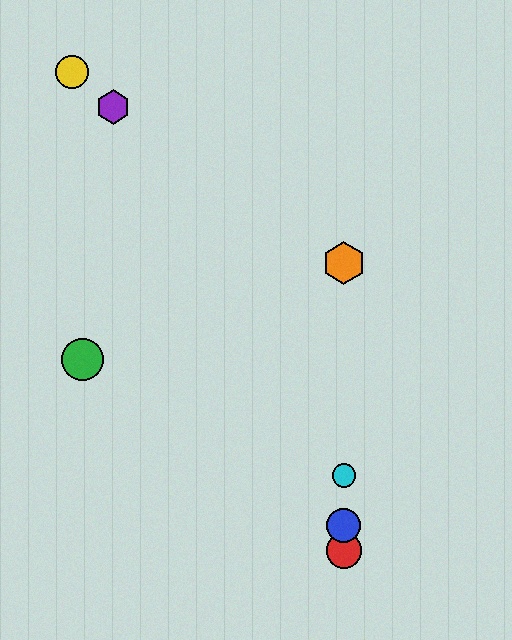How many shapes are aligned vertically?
4 shapes (the red circle, the blue circle, the orange hexagon, the cyan circle) are aligned vertically.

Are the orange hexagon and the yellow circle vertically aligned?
No, the orange hexagon is at x≈344 and the yellow circle is at x≈72.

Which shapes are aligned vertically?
The red circle, the blue circle, the orange hexagon, the cyan circle are aligned vertically.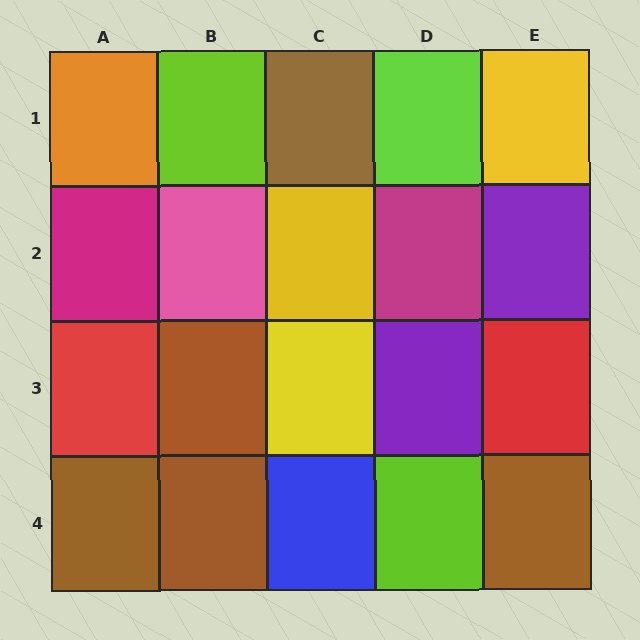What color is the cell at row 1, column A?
Orange.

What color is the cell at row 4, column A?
Brown.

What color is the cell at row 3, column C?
Yellow.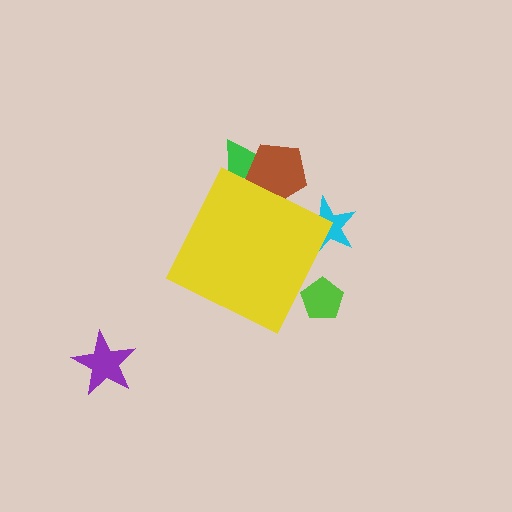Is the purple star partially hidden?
No, the purple star is fully visible.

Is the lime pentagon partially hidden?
Yes, the lime pentagon is partially hidden behind the yellow diamond.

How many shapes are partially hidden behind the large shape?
4 shapes are partially hidden.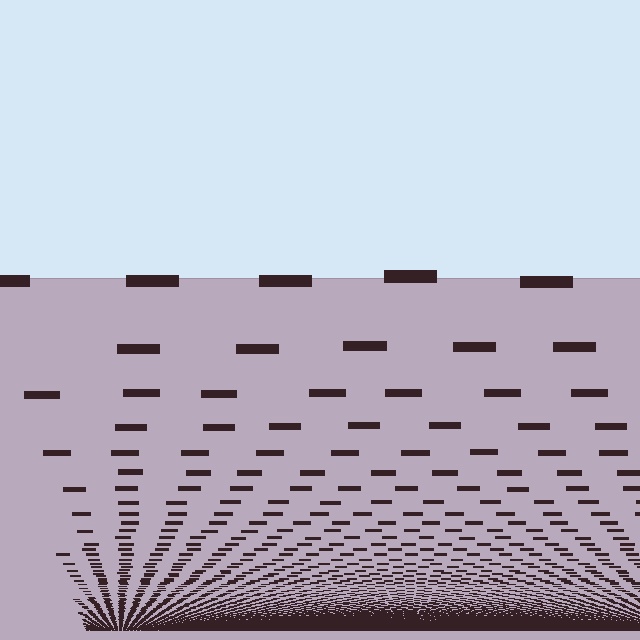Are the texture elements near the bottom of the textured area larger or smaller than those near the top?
Smaller. The gradient is inverted — elements near the bottom are smaller and denser.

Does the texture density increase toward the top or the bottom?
Density increases toward the bottom.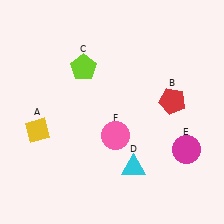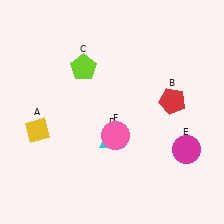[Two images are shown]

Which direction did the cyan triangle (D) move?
The cyan triangle (D) moved up.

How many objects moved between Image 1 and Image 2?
1 object moved between the two images.